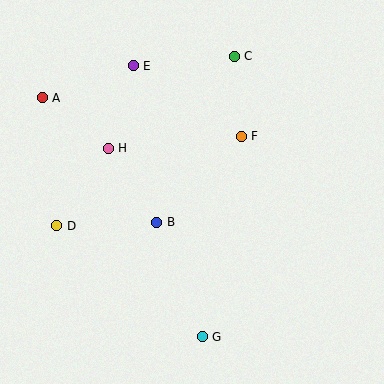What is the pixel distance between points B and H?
The distance between B and H is 89 pixels.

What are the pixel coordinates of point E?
Point E is at (133, 66).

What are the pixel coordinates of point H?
Point H is at (108, 148).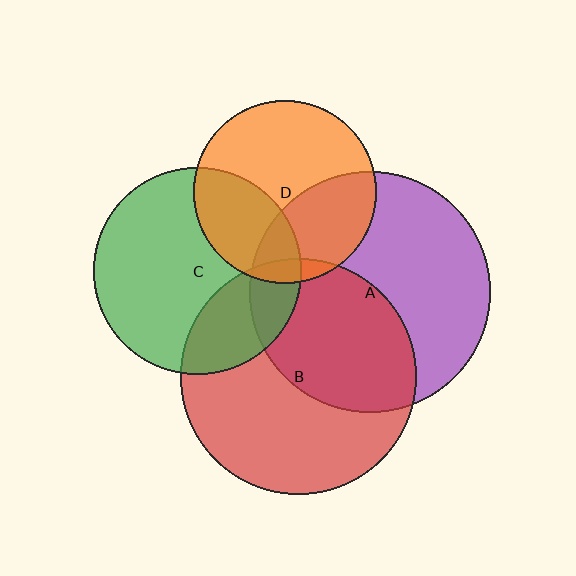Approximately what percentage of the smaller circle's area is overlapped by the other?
Approximately 30%.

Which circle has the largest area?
Circle A (purple).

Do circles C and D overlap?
Yes.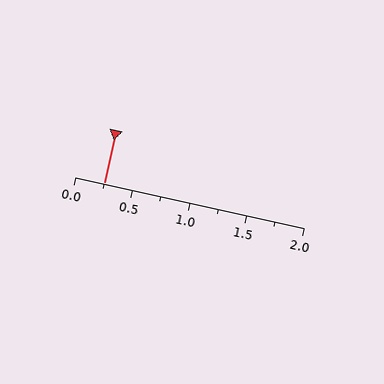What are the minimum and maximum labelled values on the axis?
The axis runs from 0.0 to 2.0.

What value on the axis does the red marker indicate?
The marker indicates approximately 0.25.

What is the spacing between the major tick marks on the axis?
The major ticks are spaced 0.5 apart.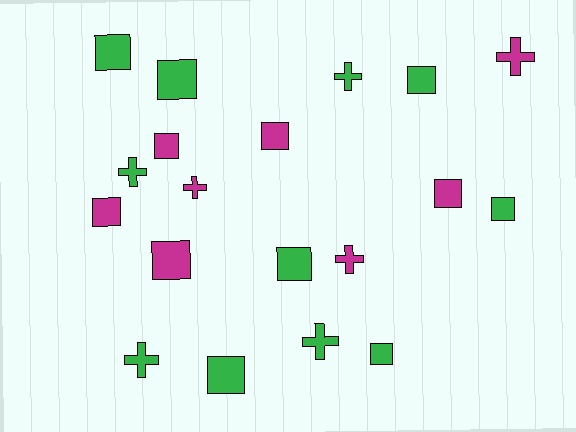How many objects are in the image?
There are 19 objects.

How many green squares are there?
There are 7 green squares.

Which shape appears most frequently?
Square, with 12 objects.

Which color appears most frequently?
Green, with 11 objects.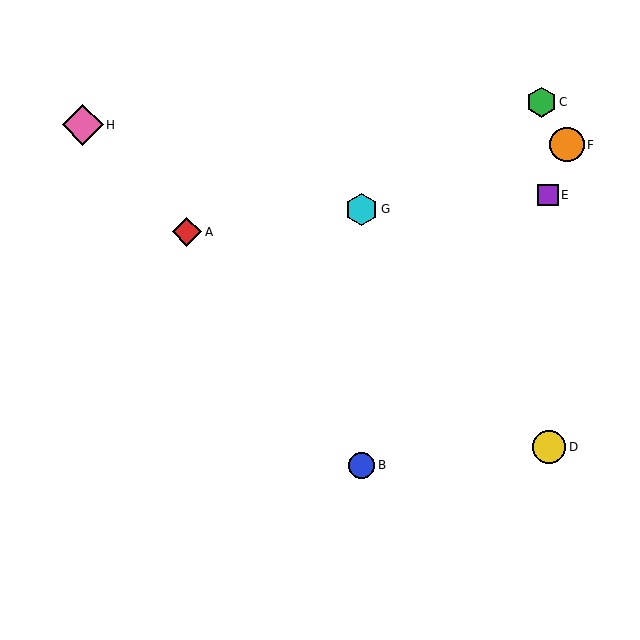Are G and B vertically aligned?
Yes, both are at x≈362.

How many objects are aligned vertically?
2 objects (B, G) are aligned vertically.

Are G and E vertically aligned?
No, G is at x≈362 and E is at x≈548.